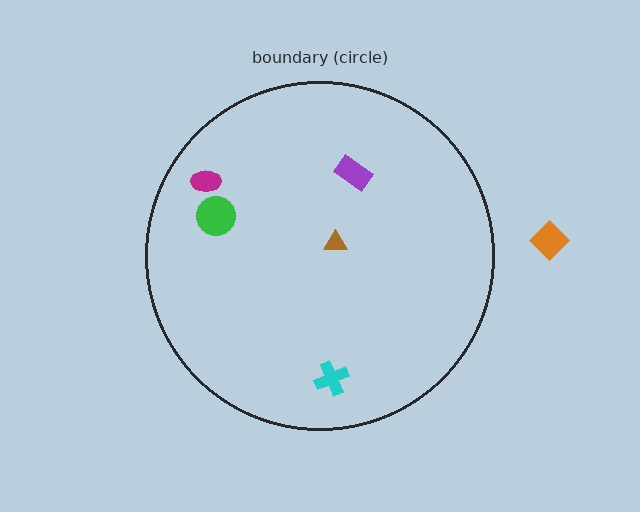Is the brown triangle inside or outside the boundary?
Inside.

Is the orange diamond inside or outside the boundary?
Outside.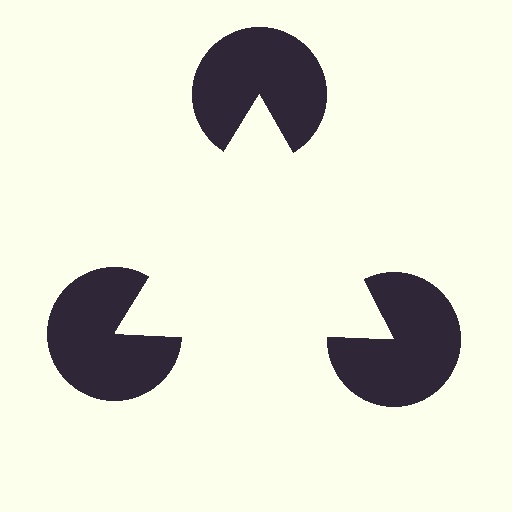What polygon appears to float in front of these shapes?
An illusory triangle — its edges are inferred from the aligned wedge cuts in the pac-man discs, not physically drawn.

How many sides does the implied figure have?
3 sides.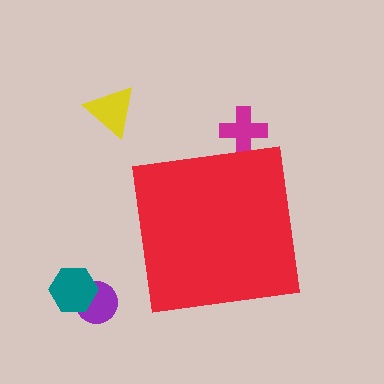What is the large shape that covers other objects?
A red square.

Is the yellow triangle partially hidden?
No, the yellow triangle is fully visible.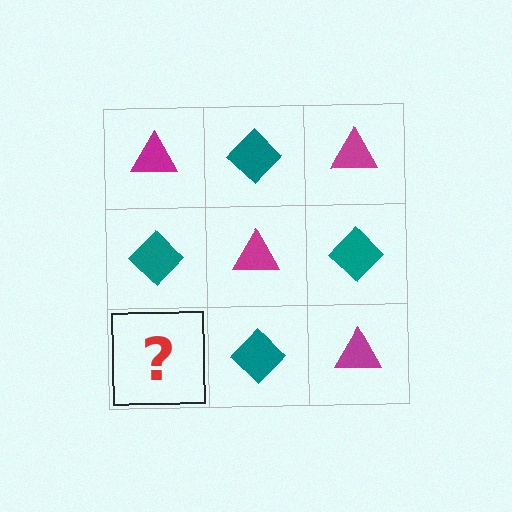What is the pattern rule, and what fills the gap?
The rule is that it alternates magenta triangle and teal diamond in a checkerboard pattern. The gap should be filled with a magenta triangle.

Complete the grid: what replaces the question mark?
The question mark should be replaced with a magenta triangle.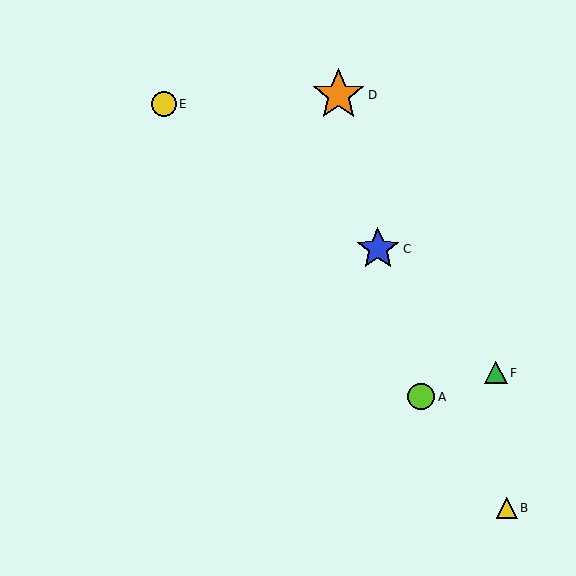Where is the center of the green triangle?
The center of the green triangle is at (496, 373).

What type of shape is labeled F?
Shape F is a green triangle.